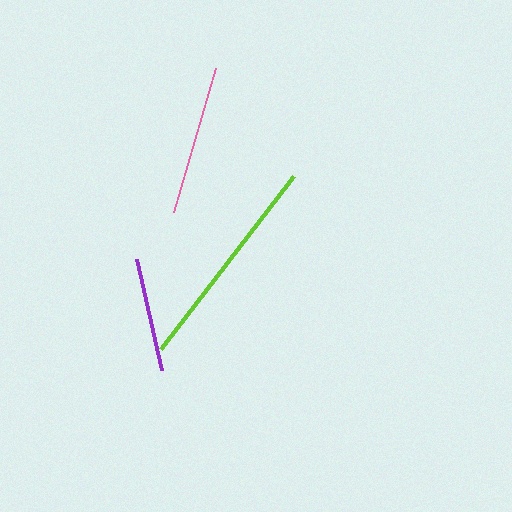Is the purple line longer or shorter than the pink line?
The pink line is longer than the purple line.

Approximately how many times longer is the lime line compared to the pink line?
The lime line is approximately 1.5 times the length of the pink line.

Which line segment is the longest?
The lime line is the longest at approximately 219 pixels.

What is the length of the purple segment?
The purple segment is approximately 113 pixels long.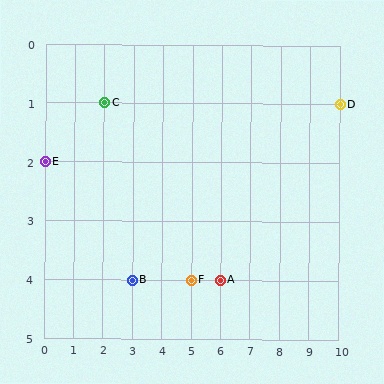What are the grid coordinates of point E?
Point E is at grid coordinates (0, 2).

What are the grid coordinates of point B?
Point B is at grid coordinates (3, 4).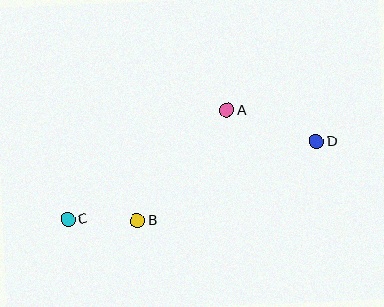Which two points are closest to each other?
Points B and C are closest to each other.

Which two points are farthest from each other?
Points C and D are farthest from each other.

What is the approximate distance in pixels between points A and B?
The distance between A and B is approximately 142 pixels.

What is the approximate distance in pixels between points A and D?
The distance between A and D is approximately 95 pixels.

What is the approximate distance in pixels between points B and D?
The distance between B and D is approximately 196 pixels.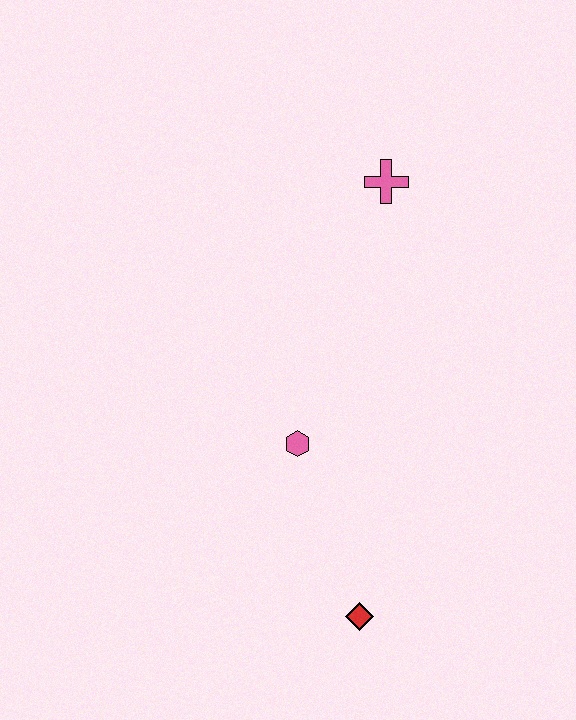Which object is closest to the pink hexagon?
The red diamond is closest to the pink hexagon.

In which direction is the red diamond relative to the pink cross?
The red diamond is below the pink cross.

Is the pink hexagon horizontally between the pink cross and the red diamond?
No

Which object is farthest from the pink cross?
The red diamond is farthest from the pink cross.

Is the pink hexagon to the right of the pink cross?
No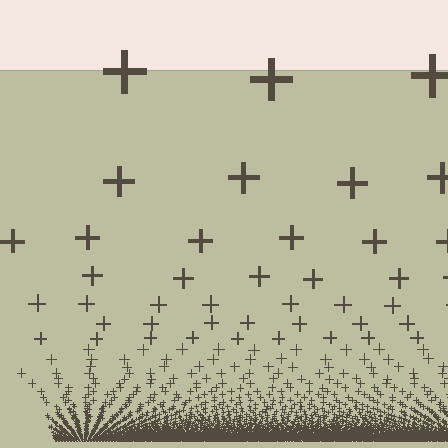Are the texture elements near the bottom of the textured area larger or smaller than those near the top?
Smaller. The gradient is inverted — elements near the bottom are smaller and denser.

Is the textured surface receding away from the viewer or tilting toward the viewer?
The surface appears to tilt toward the viewer. Texture elements get larger and sparser toward the top.